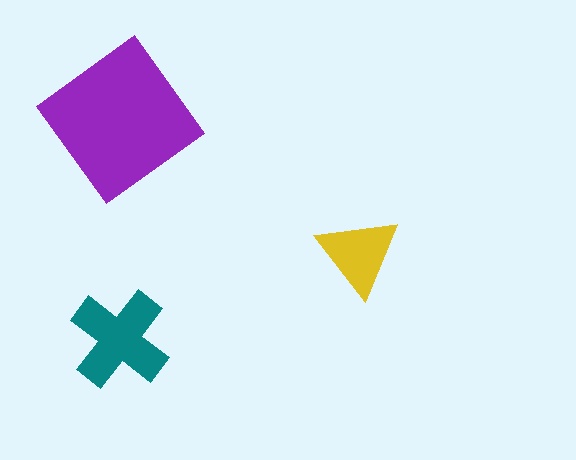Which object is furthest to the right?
The yellow triangle is rightmost.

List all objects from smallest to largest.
The yellow triangle, the teal cross, the purple diamond.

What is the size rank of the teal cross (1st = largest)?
2nd.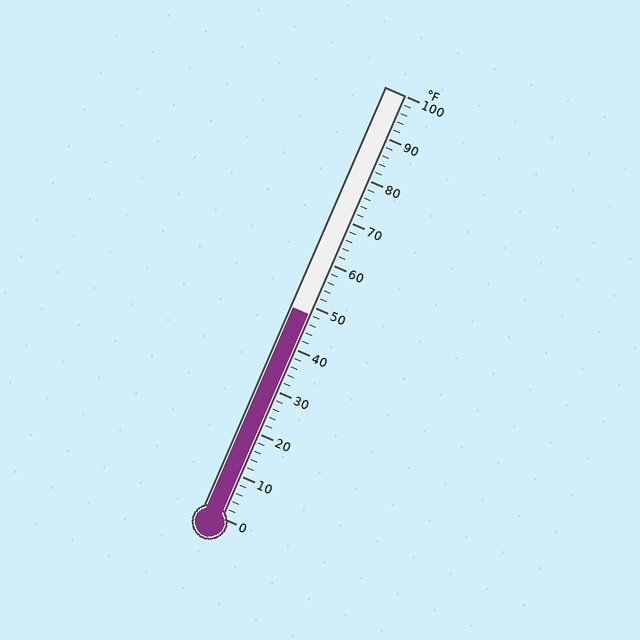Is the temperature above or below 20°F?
The temperature is above 20°F.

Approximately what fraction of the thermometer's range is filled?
The thermometer is filled to approximately 50% of its range.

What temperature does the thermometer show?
The thermometer shows approximately 48°F.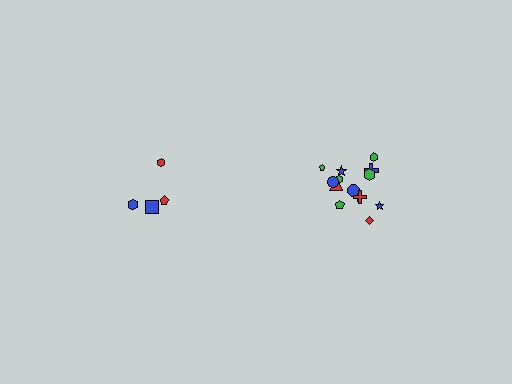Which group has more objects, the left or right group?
The right group.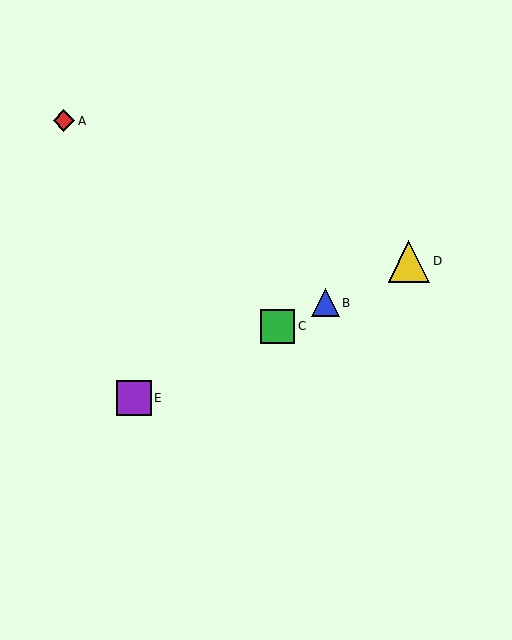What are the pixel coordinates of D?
Object D is at (409, 261).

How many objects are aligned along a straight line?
4 objects (B, C, D, E) are aligned along a straight line.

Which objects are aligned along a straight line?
Objects B, C, D, E are aligned along a straight line.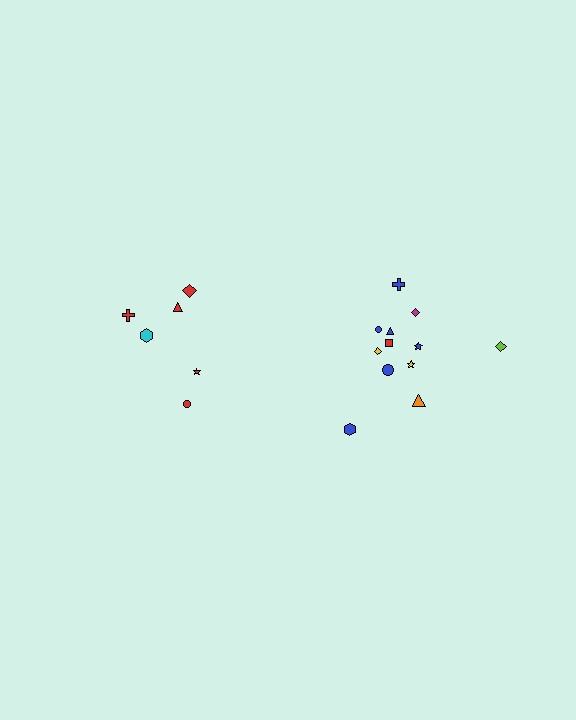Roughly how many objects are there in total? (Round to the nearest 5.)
Roughly 20 objects in total.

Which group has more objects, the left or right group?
The right group.